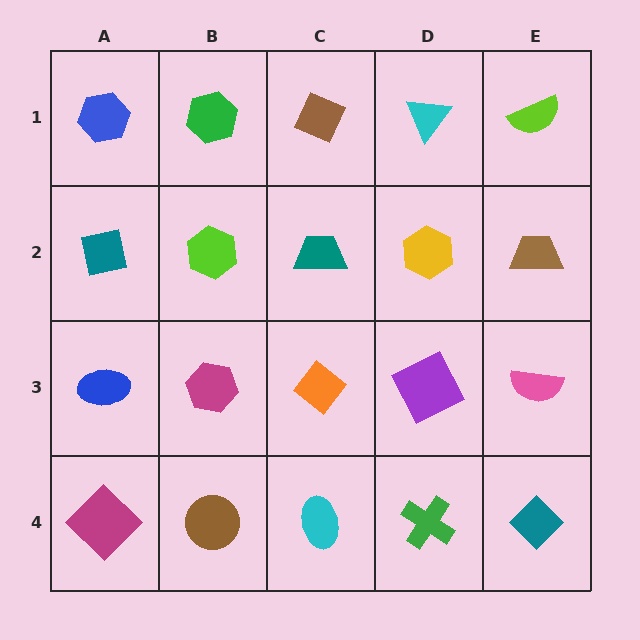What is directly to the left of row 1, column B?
A blue hexagon.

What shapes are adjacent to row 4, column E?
A pink semicircle (row 3, column E), a green cross (row 4, column D).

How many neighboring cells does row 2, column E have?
3.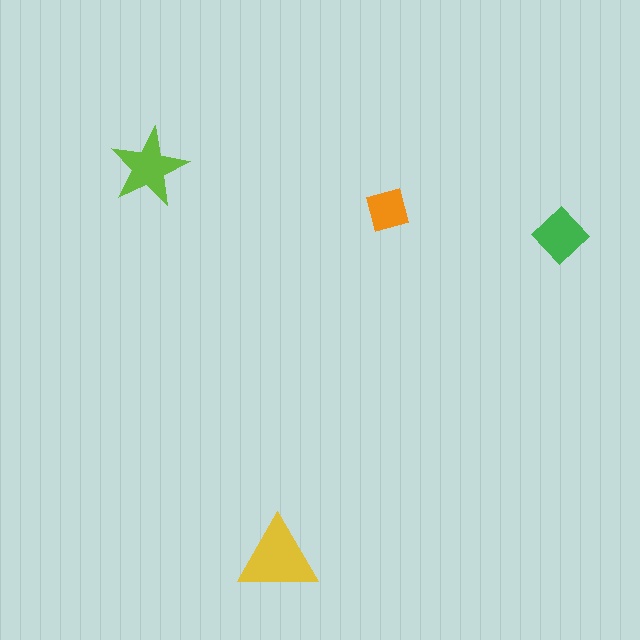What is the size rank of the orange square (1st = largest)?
4th.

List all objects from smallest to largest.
The orange square, the green diamond, the lime star, the yellow triangle.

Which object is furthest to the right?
The green diamond is rightmost.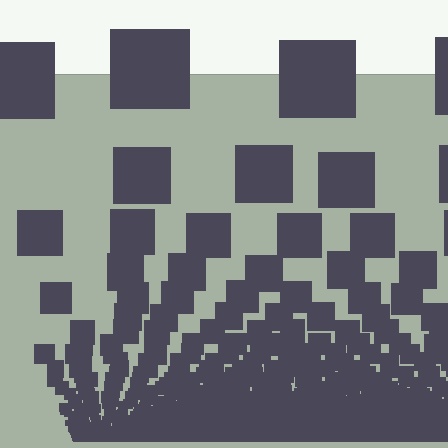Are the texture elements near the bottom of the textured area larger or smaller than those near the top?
Smaller. The gradient is inverted — elements near the bottom are smaller and denser.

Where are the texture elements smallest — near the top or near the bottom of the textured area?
Near the bottom.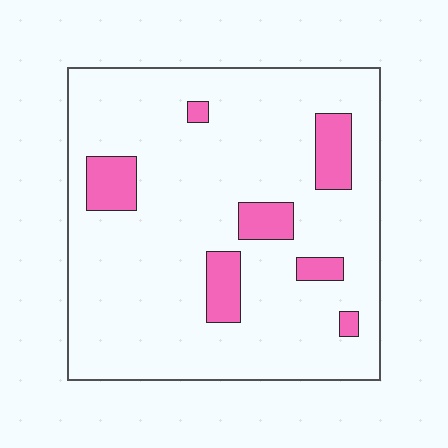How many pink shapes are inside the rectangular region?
7.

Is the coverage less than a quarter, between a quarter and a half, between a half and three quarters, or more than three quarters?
Less than a quarter.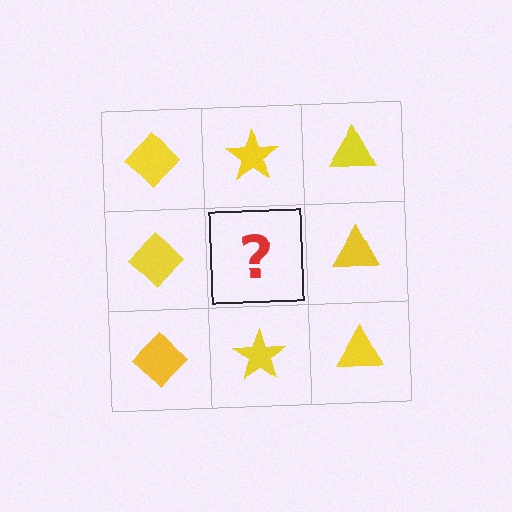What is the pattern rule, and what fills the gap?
The rule is that each column has a consistent shape. The gap should be filled with a yellow star.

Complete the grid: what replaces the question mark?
The question mark should be replaced with a yellow star.